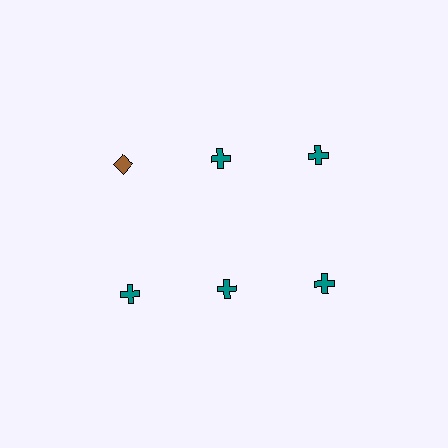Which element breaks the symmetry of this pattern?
The brown diamond in the top row, leftmost column breaks the symmetry. All other shapes are teal crosses.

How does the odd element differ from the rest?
It differs in both color (brown instead of teal) and shape (diamond instead of cross).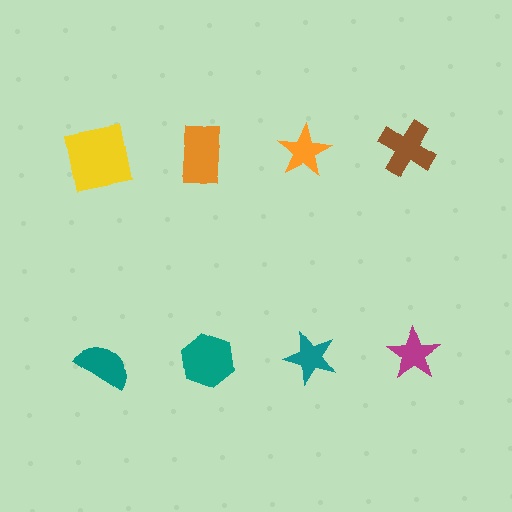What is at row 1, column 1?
A yellow square.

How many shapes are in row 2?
4 shapes.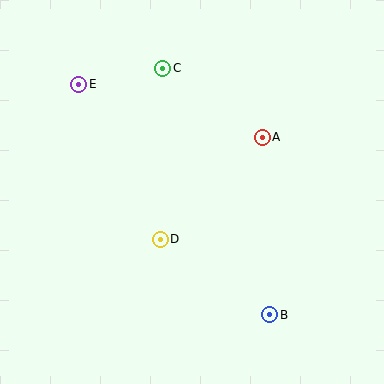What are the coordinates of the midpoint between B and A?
The midpoint between B and A is at (266, 226).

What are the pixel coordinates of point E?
Point E is at (79, 84).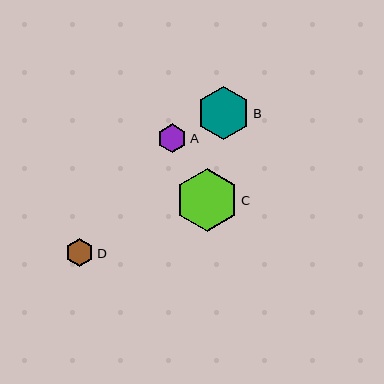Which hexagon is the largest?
Hexagon C is the largest with a size of approximately 63 pixels.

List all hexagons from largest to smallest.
From largest to smallest: C, B, A, D.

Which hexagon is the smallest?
Hexagon D is the smallest with a size of approximately 28 pixels.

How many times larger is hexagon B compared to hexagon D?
Hexagon B is approximately 1.9 times the size of hexagon D.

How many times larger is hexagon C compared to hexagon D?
Hexagon C is approximately 2.3 times the size of hexagon D.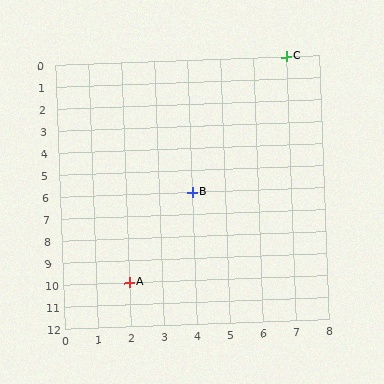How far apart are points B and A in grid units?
Points B and A are 2 columns and 4 rows apart (about 4.5 grid units diagonally).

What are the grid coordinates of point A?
Point A is at grid coordinates (2, 10).